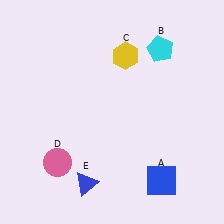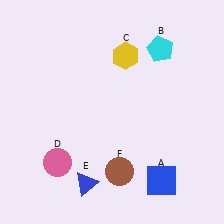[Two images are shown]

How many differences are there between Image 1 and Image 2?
There is 1 difference between the two images.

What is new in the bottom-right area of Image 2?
A brown circle (F) was added in the bottom-right area of Image 2.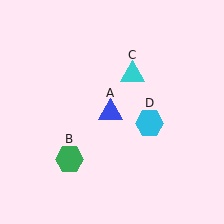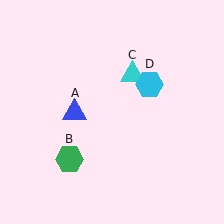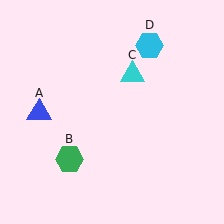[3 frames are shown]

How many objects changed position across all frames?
2 objects changed position: blue triangle (object A), cyan hexagon (object D).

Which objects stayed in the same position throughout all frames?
Green hexagon (object B) and cyan triangle (object C) remained stationary.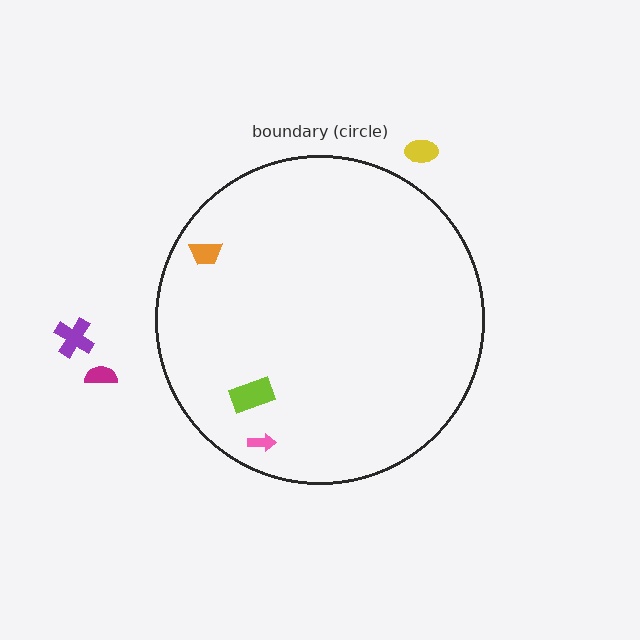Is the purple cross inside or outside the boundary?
Outside.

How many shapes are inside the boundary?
3 inside, 3 outside.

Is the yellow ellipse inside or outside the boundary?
Outside.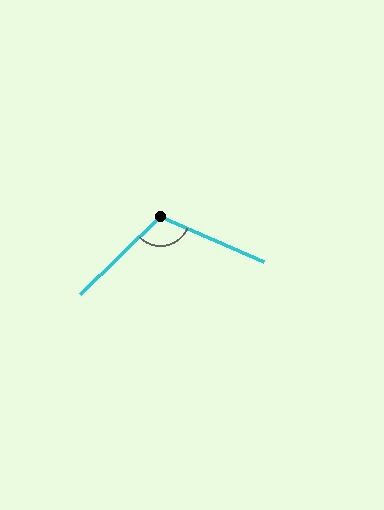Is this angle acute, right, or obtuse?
It is obtuse.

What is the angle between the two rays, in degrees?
Approximately 112 degrees.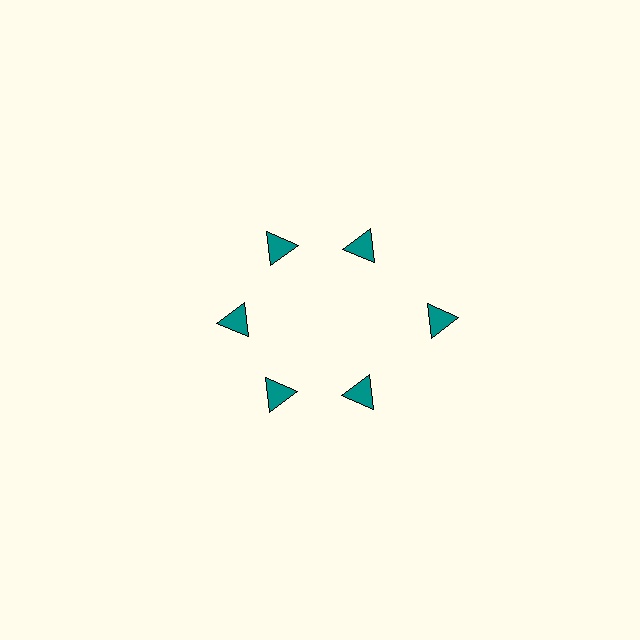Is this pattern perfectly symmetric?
No. The 6 teal triangles are arranged in a ring, but one element near the 3 o'clock position is pushed outward from the center, breaking the 6-fold rotational symmetry.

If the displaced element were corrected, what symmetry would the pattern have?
It would have 6-fold rotational symmetry — the pattern would map onto itself every 60 degrees.